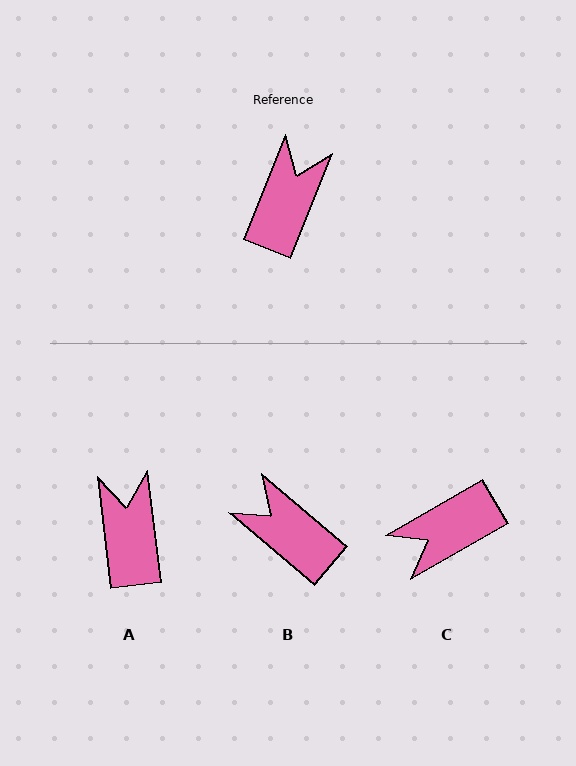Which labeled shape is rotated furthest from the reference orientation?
C, about 142 degrees away.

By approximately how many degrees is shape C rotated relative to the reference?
Approximately 142 degrees counter-clockwise.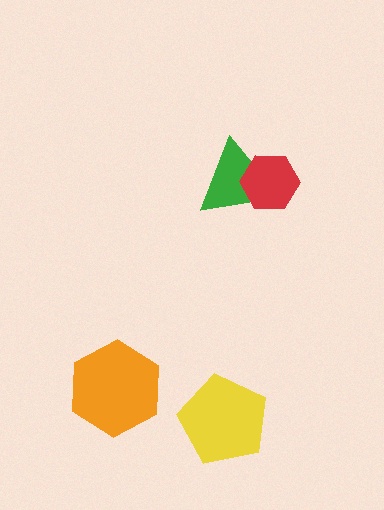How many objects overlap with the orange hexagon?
0 objects overlap with the orange hexagon.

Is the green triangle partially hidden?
Yes, it is partially covered by another shape.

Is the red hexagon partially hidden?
No, no other shape covers it.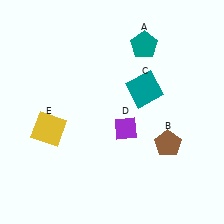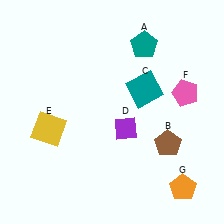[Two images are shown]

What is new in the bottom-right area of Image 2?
An orange pentagon (G) was added in the bottom-right area of Image 2.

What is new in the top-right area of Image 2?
A pink pentagon (F) was added in the top-right area of Image 2.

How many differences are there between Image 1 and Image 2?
There are 2 differences between the two images.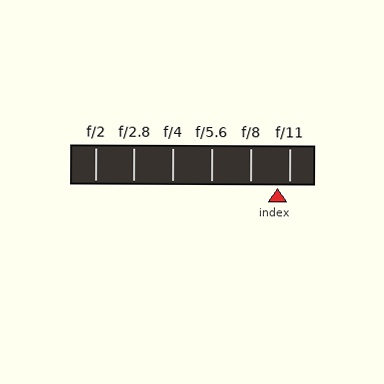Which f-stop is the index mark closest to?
The index mark is closest to f/11.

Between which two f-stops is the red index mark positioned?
The index mark is between f/8 and f/11.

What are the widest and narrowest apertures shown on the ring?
The widest aperture shown is f/2 and the narrowest is f/11.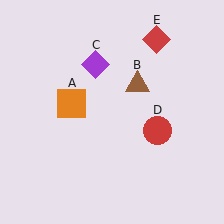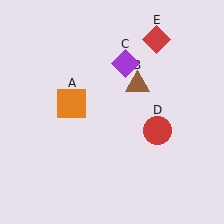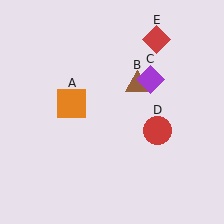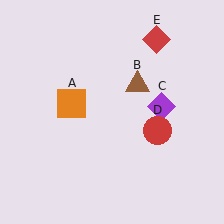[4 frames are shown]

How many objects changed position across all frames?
1 object changed position: purple diamond (object C).